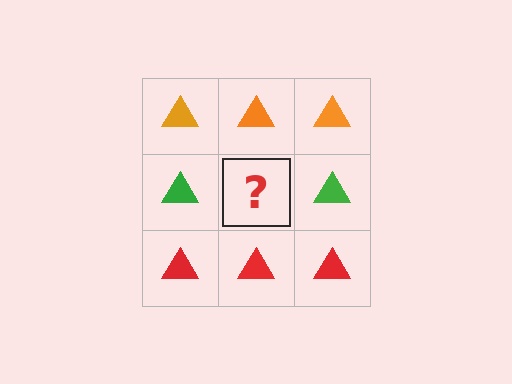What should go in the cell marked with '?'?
The missing cell should contain a green triangle.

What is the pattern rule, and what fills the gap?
The rule is that each row has a consistent color. The gap should be filled with a green triangle.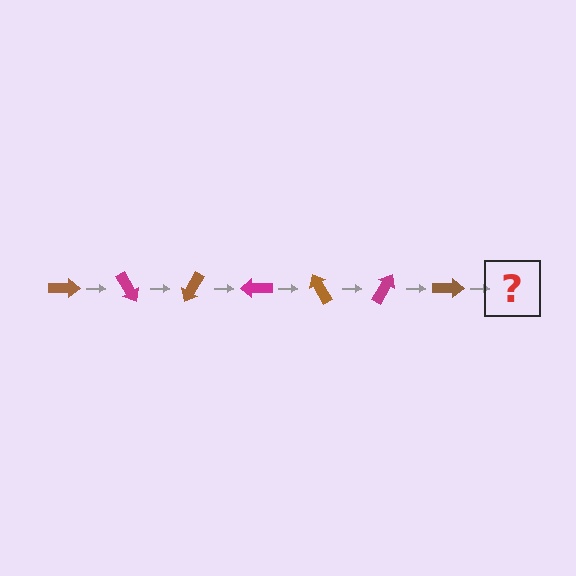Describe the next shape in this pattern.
It should be a magenta arrow, rotated 420 degrees from the start.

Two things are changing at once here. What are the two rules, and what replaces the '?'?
The two rules are that it rotates 60 degrees each step and the color cycles through brown and magenta. The '?' should be a magenta arrow, rotated 420 degrees from the start.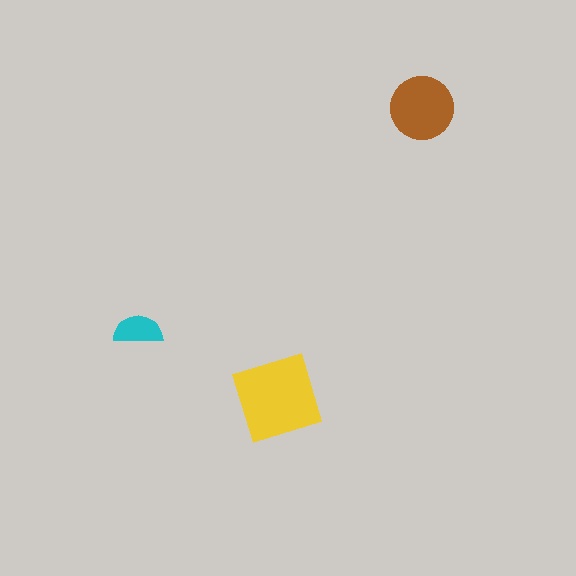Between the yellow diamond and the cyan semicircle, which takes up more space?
The yellow diamond.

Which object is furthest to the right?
The brown circle is rightmost.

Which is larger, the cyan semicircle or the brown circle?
The brown circle.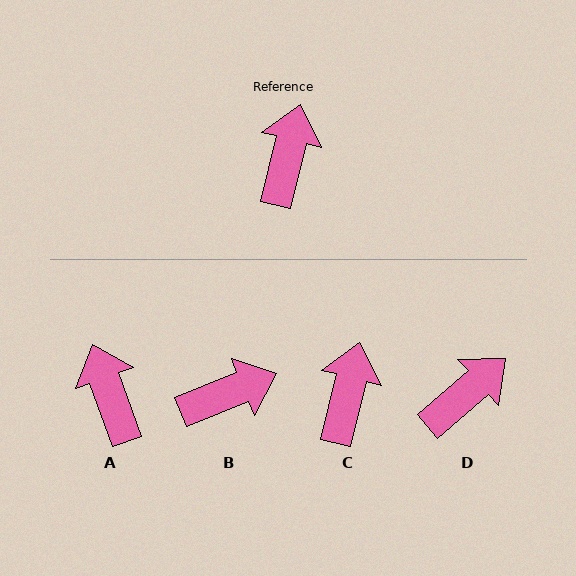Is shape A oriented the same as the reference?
No, it is off by about 34 degrees.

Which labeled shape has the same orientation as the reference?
C.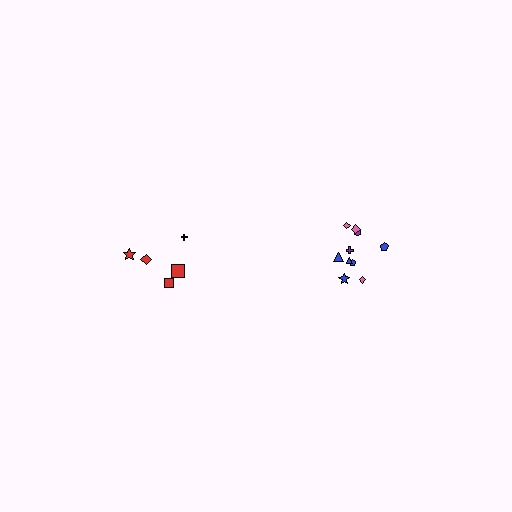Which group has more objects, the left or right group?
The right group.